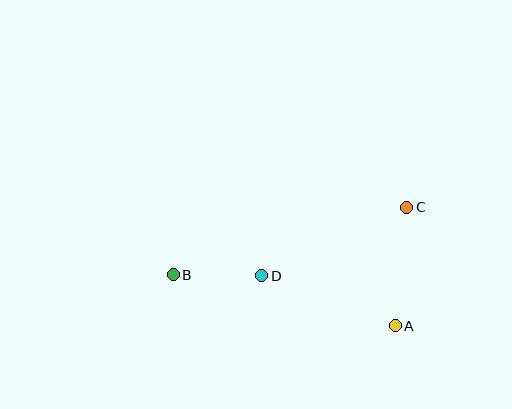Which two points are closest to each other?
Points B and D are closest to each other.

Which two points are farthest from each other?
Points B and C are farthest from each other.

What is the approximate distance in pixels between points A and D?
The distance between A and D is approximately 142 pixels.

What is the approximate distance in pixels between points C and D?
The distance between C and D is approximately 160 pixels.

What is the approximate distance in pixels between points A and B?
The distance between A and B is approximately 228 pixels.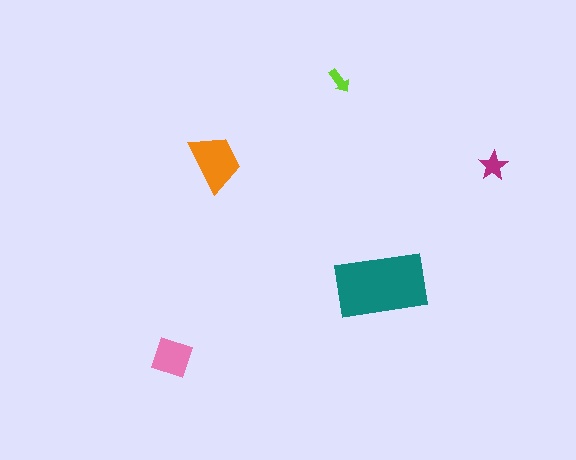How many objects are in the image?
There are 5 objects in the image.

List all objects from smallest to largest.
The lime arrow, the magenta star, the pink diamond, the orange trapezoid, the teal rectangle.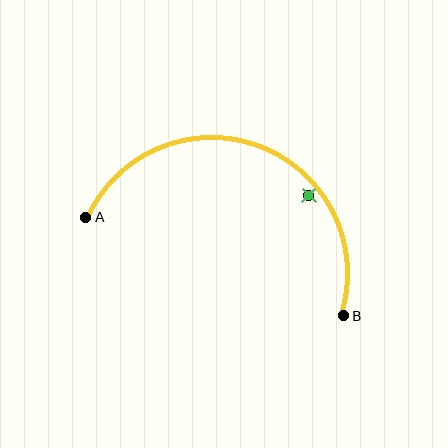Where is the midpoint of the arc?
The arc midpoint is the point on the curve farthest from the straight line joining A and B. It sits above that line.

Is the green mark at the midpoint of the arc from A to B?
No — the green mark does not lie on the arc at all. It sits slightly inside the curve.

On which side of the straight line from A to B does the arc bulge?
The arc bulges above the straight line connecting A and B.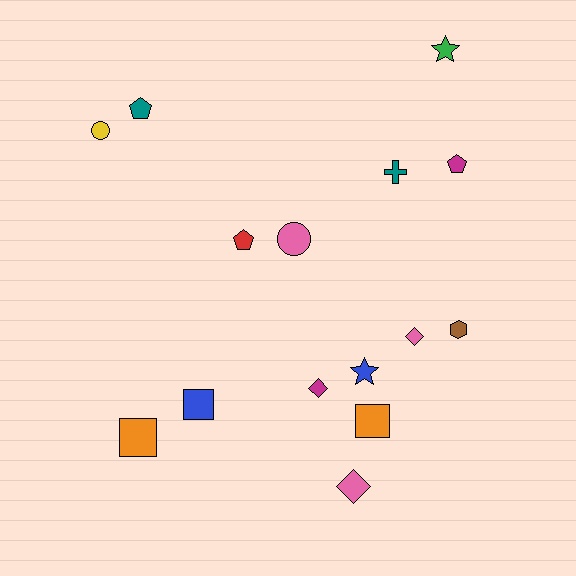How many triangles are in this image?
There are no triangles.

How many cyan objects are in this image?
There are no cyan objects.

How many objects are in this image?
There are 15 objects.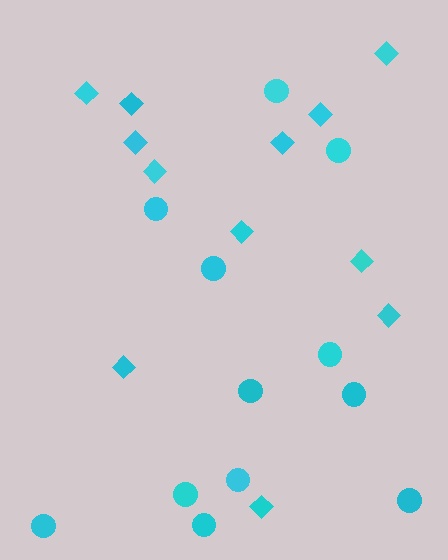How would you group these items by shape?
There are 2 groups: one group of diamonds (12) and one group of circles (12).